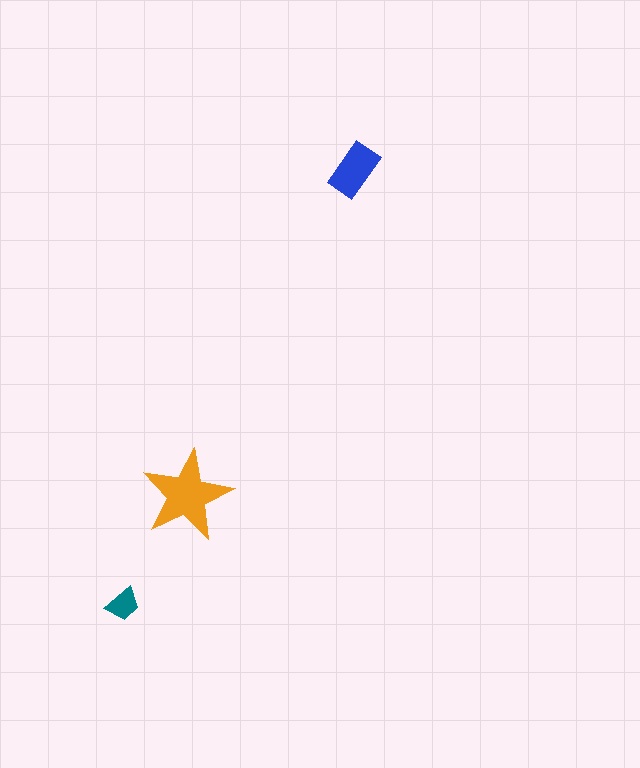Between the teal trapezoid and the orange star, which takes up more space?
The orange star.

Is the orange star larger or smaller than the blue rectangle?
Larger.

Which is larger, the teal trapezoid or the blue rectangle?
The blue rectangle.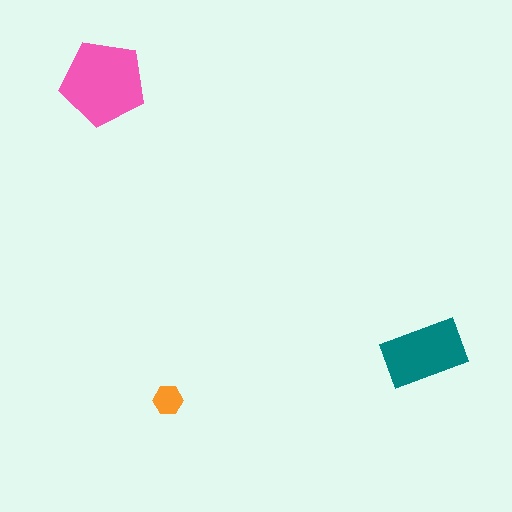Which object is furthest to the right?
The teal rectangle is rightmost.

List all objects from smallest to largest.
The orange hexagon, the teal rectangle, the pink pentagon.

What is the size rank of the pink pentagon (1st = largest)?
1st.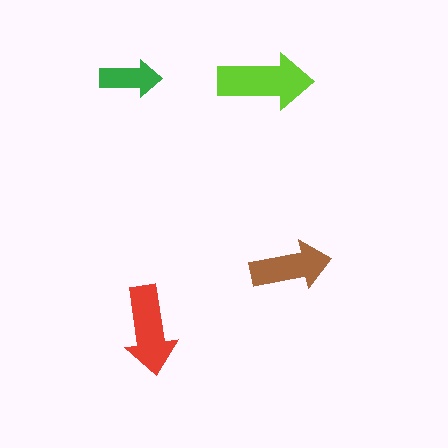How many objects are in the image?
There are 4 objects in the image.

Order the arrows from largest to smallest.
the lime one, the red one, the brown one, the green one.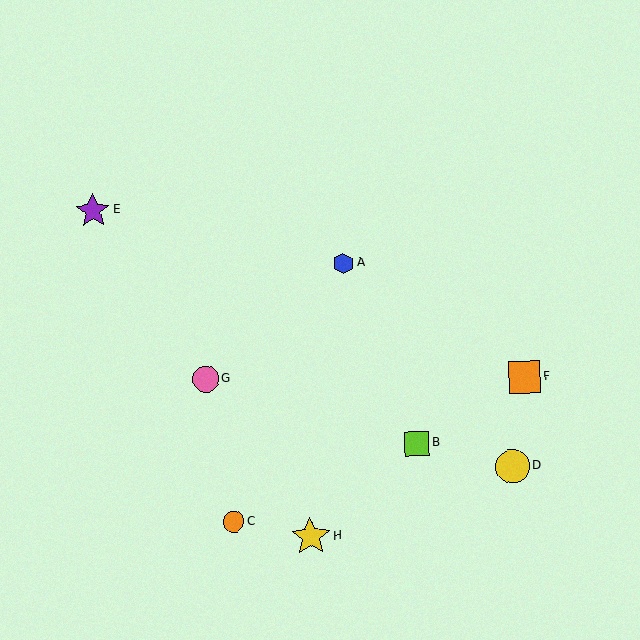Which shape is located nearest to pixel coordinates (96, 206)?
The purple star (labeled E) at (93, 211) is nearest to that location.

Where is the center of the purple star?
The center of the purple star is at (93, 211).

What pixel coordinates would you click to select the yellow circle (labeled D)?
Click at (513, 466) to select the yellow circle D.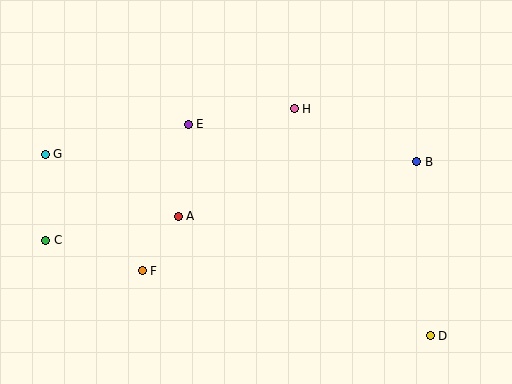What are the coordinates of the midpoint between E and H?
The midpoint between E and H is at (241, 116).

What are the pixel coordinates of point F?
Point F is at (142, 271).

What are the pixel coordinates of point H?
Point H is at (294, 109).